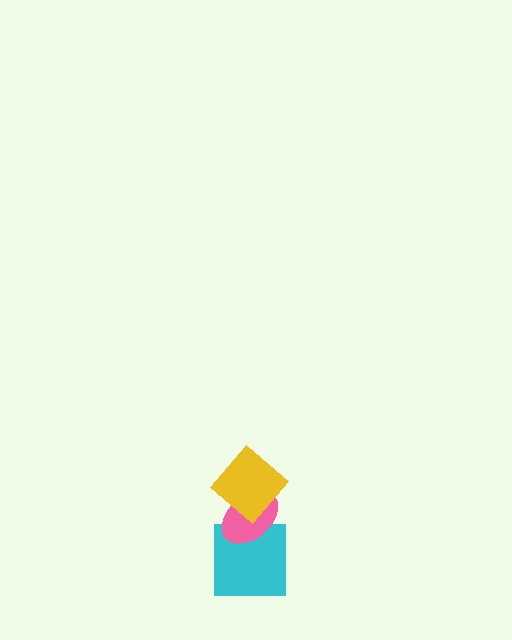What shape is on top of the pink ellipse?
The yellow diamond is on top of the pink ellipse.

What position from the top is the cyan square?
The cyan square is 3rd from the top.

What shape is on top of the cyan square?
The pink ellipse is on top of the cyan square.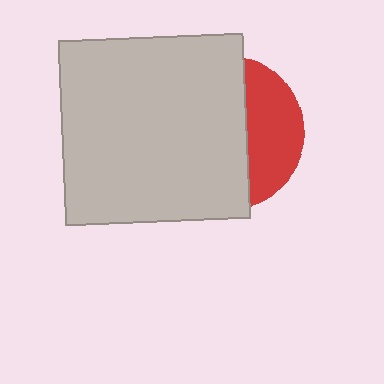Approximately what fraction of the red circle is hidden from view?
Roughly 66% of the red circle is hidden behind the light gray square.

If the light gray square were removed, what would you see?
You would see the complete red circle.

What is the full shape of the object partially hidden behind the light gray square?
The partially hidden object is a red circle.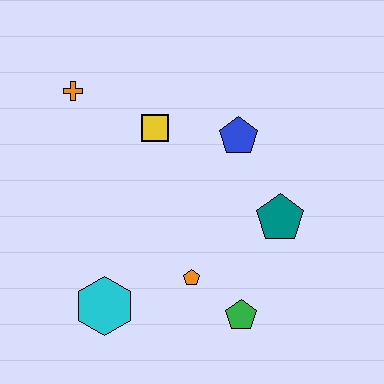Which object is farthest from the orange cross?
The green pentagon is farthest from the orange cross.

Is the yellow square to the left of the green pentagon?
Yes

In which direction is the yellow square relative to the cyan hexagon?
The yellow square is above the cyan hexagon.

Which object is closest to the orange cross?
The yellow square is closest to the orange cross.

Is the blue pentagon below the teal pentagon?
No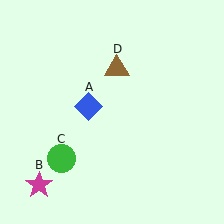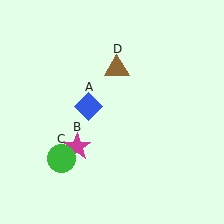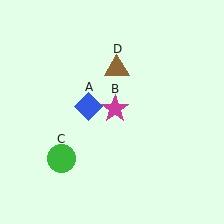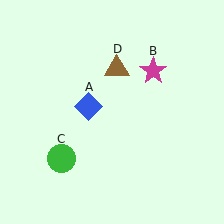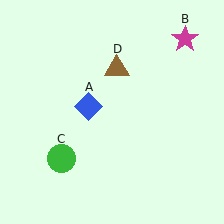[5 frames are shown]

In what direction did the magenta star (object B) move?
The magenta star (object B) moved up and to the right.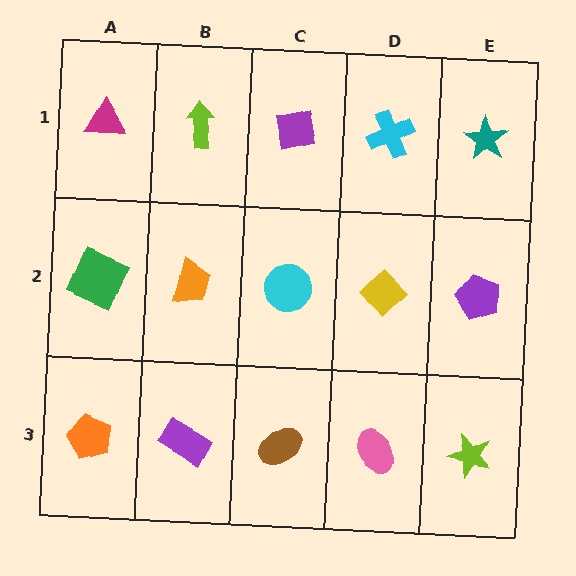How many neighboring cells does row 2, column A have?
3.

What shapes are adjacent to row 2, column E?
A teal star (row 1, column E), a lime star (row 3, column E), a yellow diamond (row 2, column D).